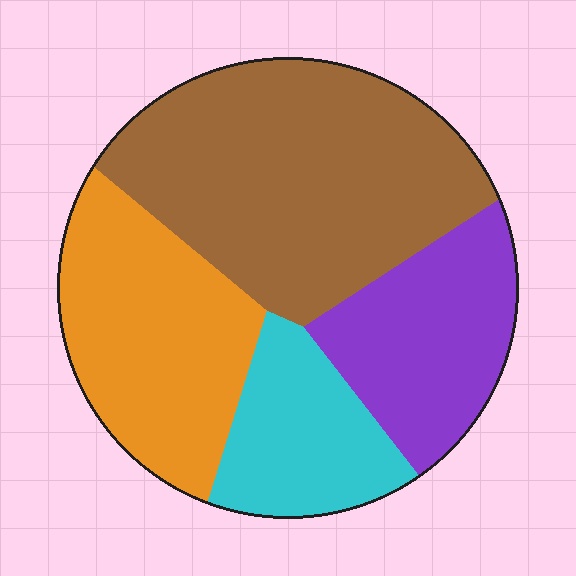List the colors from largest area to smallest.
From largest to smallest: brown, orange, purple, cyan.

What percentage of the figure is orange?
Orange takes up about one quarter (1/4) of the figure.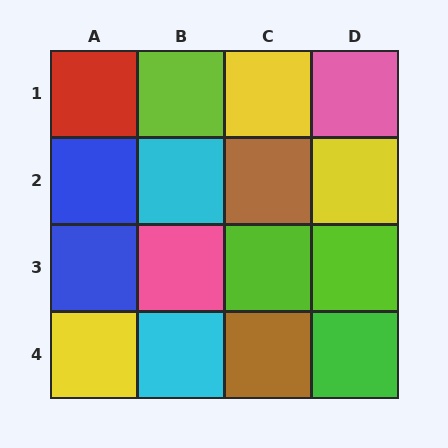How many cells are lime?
3 cells are lime.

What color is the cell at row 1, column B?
Lime.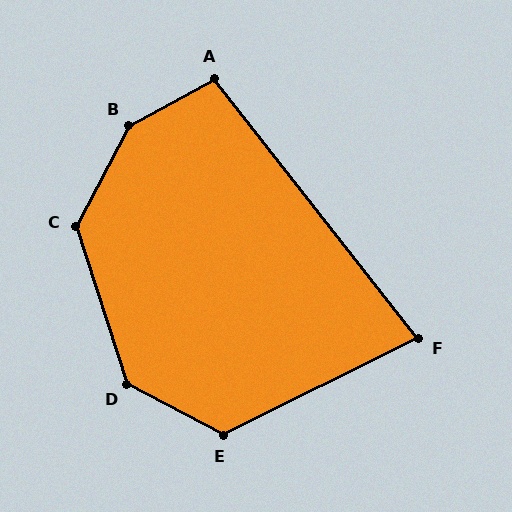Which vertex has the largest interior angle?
B, at approximately 146 degrees.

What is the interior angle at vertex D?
Approximately 135 degrees (obtuse).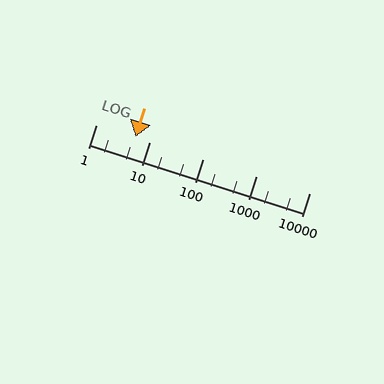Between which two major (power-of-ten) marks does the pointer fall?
The pointer is between 1 and 10.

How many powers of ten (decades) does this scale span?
The scale spans 4 decades, from 1 to 10000.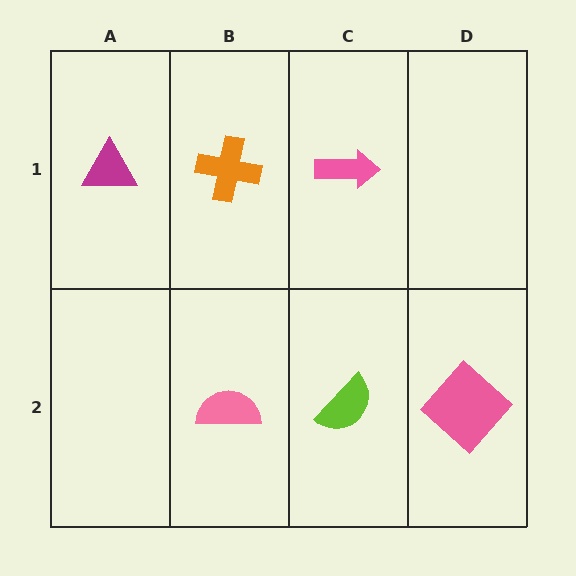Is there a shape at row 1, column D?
No, that cell is empty.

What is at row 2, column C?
A lime semicircle.